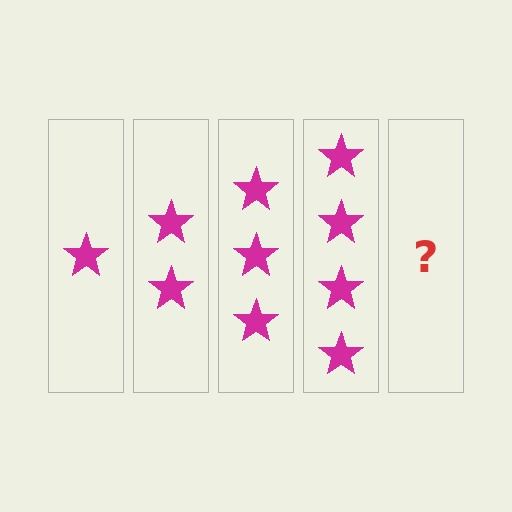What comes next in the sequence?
The next element should be 5 stars.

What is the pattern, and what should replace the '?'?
The pattern is that each step adds one more star. The '?' should be 5 stars.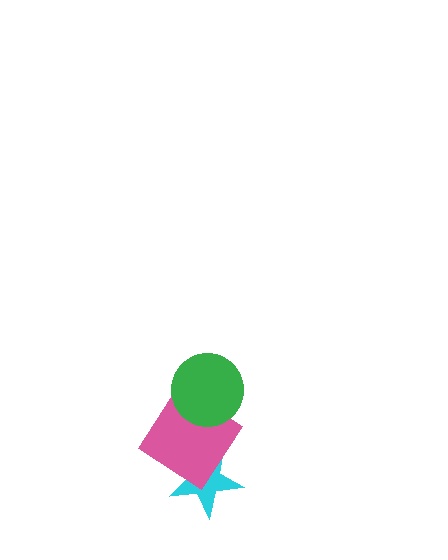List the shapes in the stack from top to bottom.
From top to bottom: the green circle, the pink diamond, the cyan star.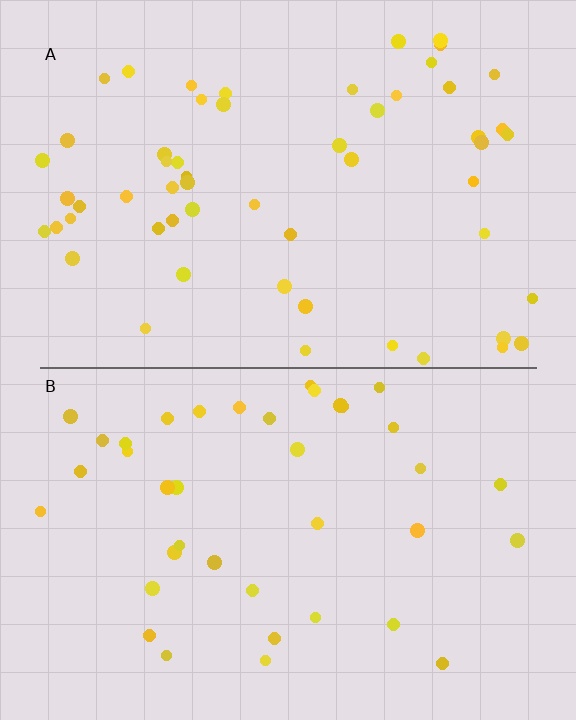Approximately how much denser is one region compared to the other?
Approximately 1.4× — region A over region B.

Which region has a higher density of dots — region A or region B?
A (the top).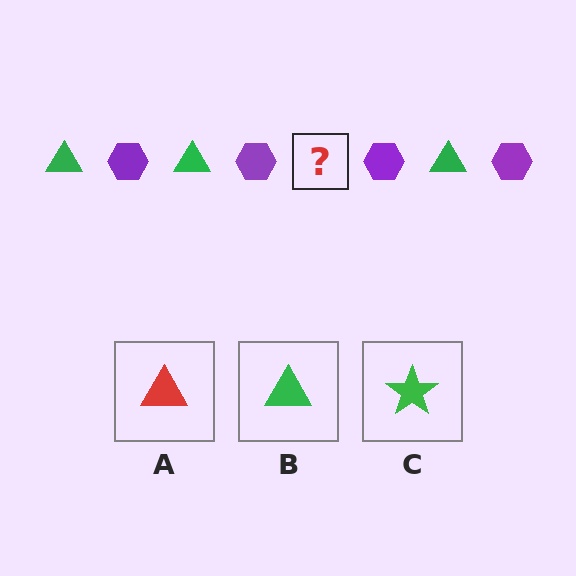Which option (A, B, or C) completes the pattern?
B.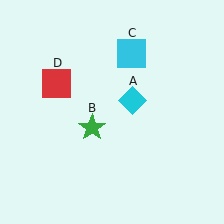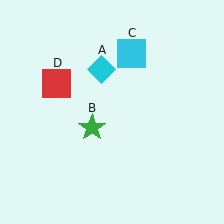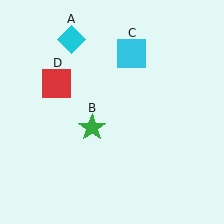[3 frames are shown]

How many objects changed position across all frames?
1 object changed position: cyan diamond (object A).